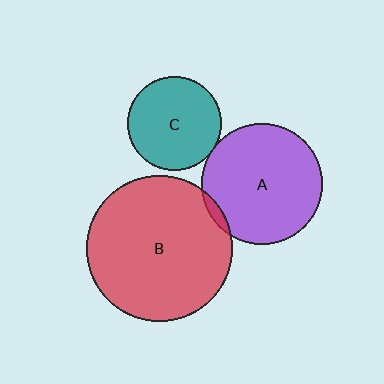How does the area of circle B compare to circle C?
Approximately 2.4 times.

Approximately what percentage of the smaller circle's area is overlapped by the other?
Approximately 5%.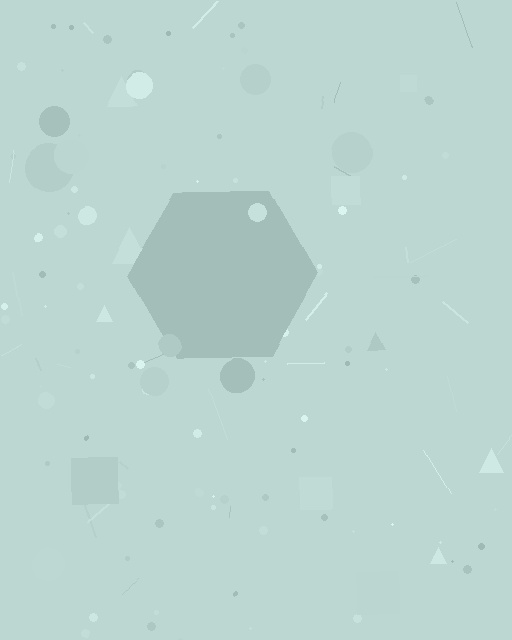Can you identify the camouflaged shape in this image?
The camouflaged shape is a hexagon.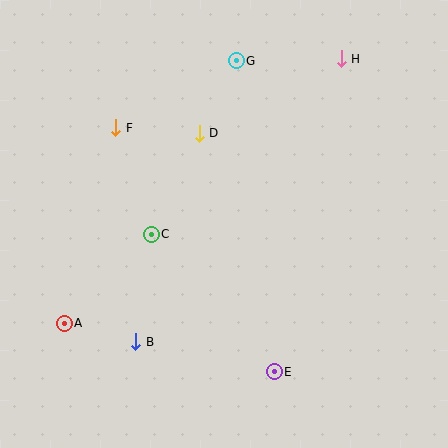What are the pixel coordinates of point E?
Point E is at (274, 372).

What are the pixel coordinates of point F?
Point F is at (116, 128).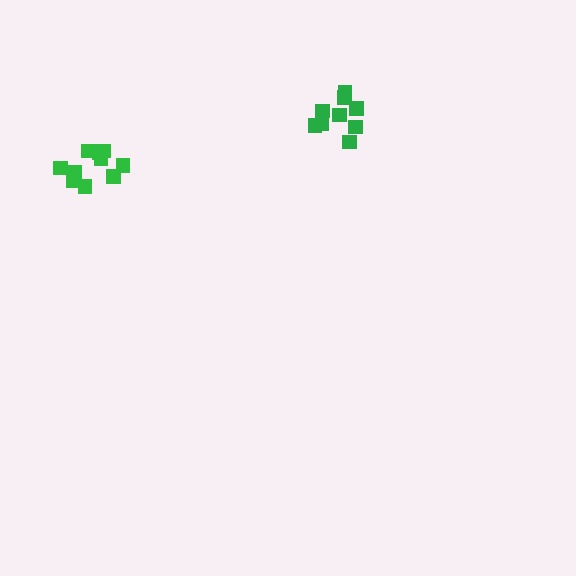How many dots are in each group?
Group 1: 10 dots, Group 2: 9 dots (19 total).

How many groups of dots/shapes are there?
There are 2 groups.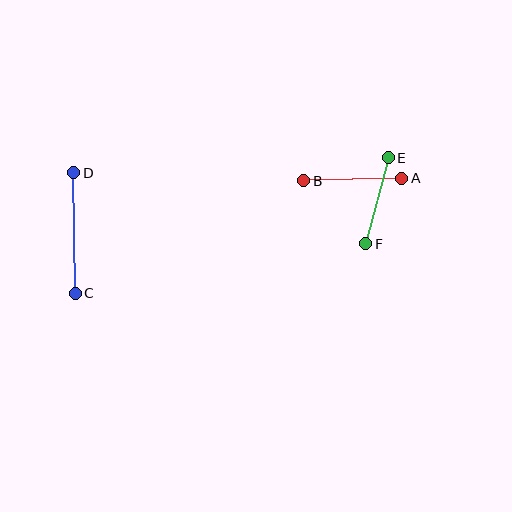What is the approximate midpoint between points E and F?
The midpoint is at approximately (377, 201) pixels.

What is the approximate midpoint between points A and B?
The midpoint is at approximately (353, 180) pixels.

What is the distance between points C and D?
The distance is approximately 120 pixels.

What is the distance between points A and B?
The distance is approximately 98 pixels.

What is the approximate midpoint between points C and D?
The midpoint is at approximately (74, 233) pixels.